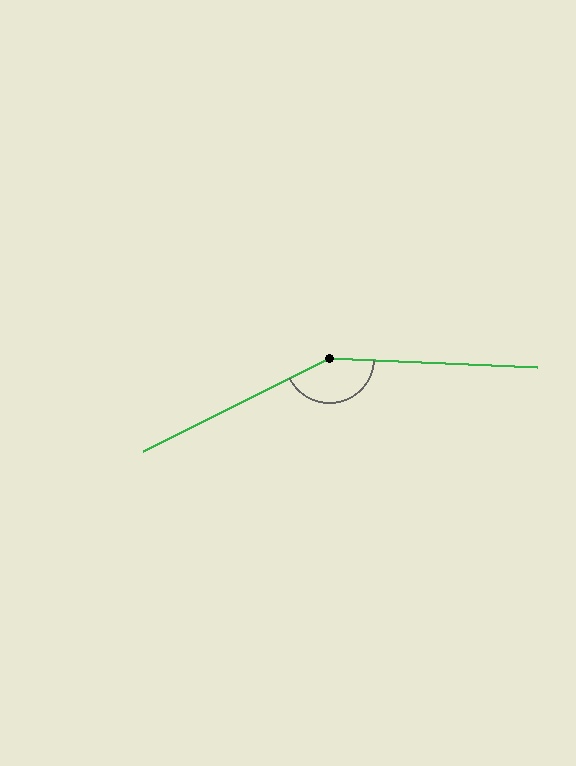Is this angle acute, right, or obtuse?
It is obtuse.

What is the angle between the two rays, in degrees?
Approximately 151 degrees.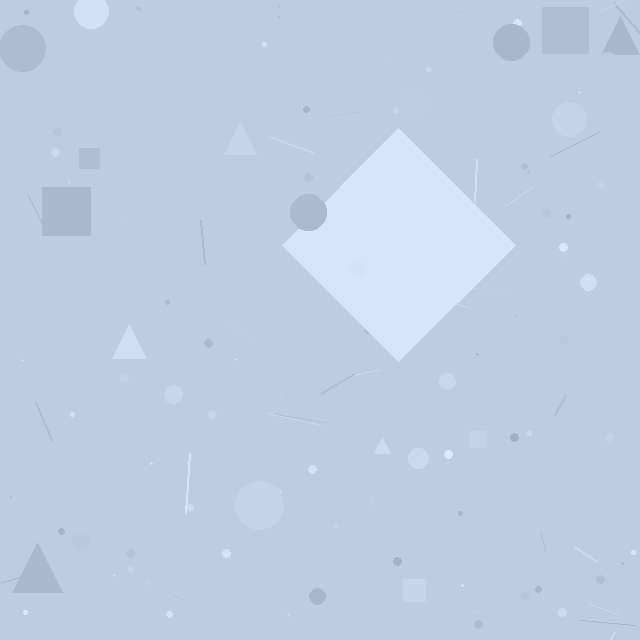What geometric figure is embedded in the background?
A diamond is embedded in the background.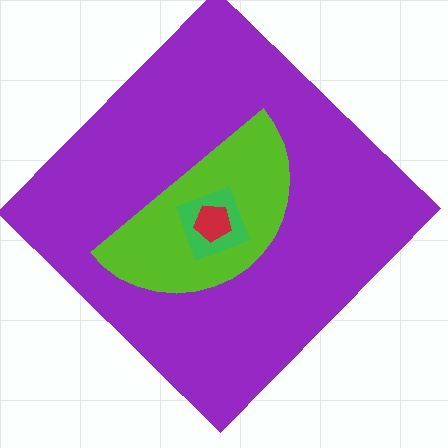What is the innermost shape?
The red pentagon.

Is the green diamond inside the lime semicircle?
Yes.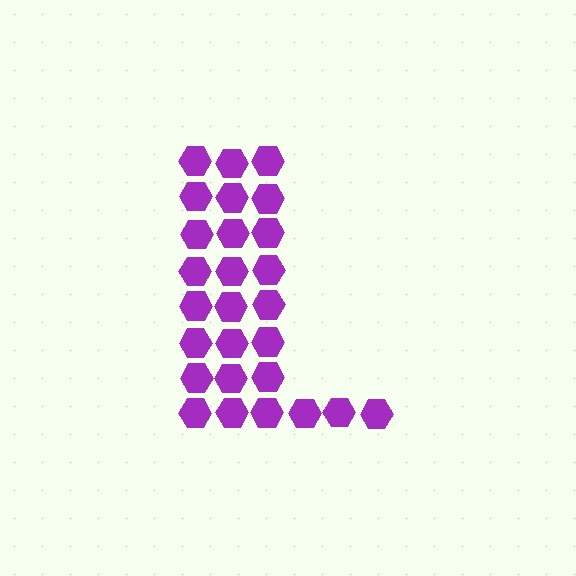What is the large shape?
The large shape is the letter L.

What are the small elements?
The small elements are hexagons.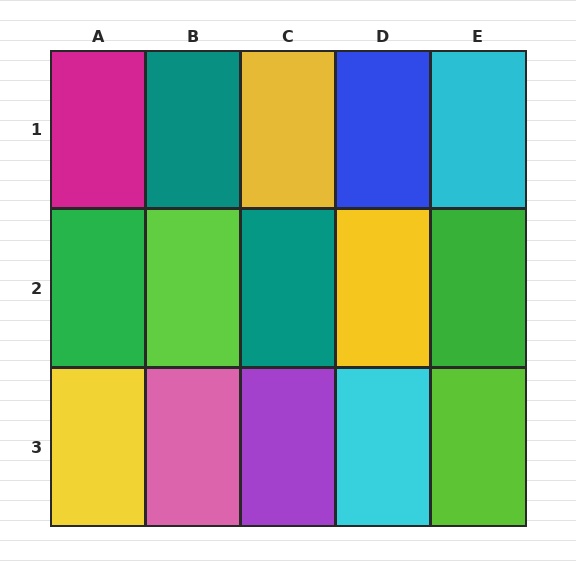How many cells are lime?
2 cells are lime.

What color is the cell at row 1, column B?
Teal.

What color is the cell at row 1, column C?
Yellow.